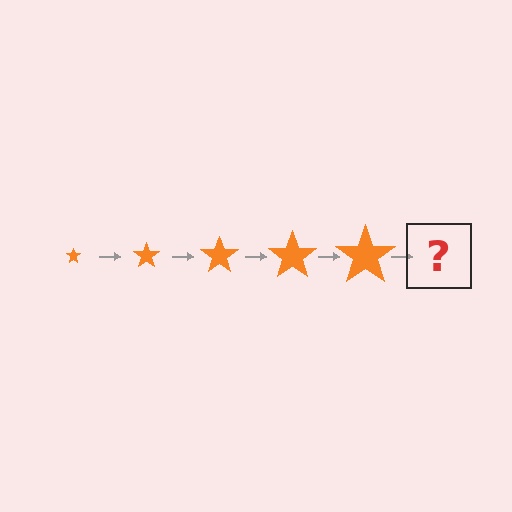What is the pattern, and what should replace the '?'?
The pattern is that the star gets progressively larger each step. The '?' should be an orange star, larger than the previous one.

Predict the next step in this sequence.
The next step is an orange star, larger than the previous one.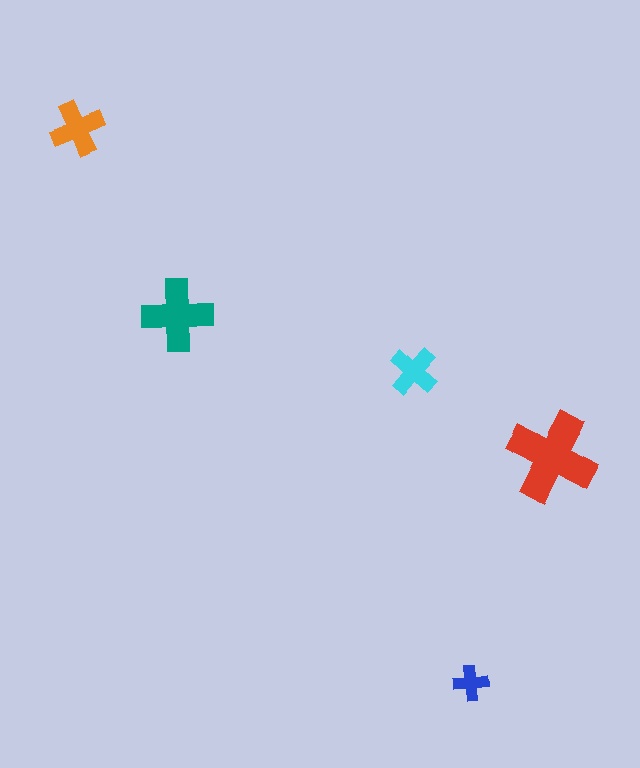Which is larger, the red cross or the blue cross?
The red one.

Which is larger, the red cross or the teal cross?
The red one.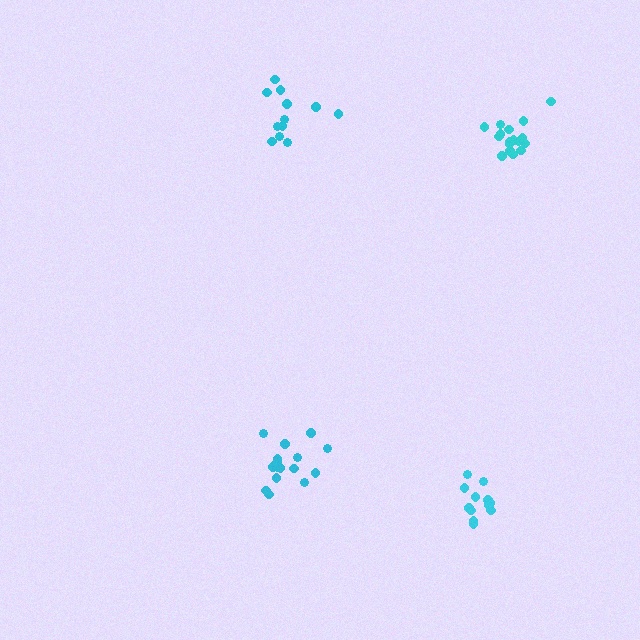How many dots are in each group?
Group 1: 17 dots, Group 2: 17 dots, Group 3: 12 dots, Group 4: 12 dots (58 total).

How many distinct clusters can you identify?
There are 4 distinct clusters.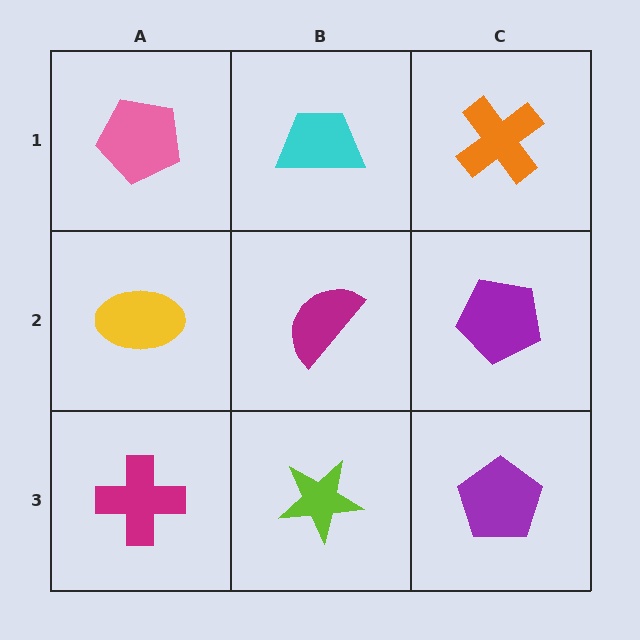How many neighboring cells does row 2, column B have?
4.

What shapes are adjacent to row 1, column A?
A yellow ellipse (row 2, column A), a cyan trapezoid (row 1, column B).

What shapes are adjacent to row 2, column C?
An orange cross (row 1, column C), a purple pentagon (row 3, column C), a magenta semicircle (row 2, column B).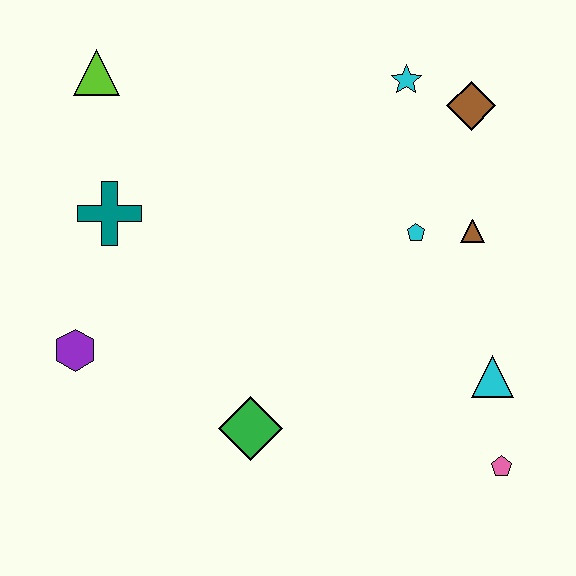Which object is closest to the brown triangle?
The cyan pentagon is closest to the brown triangle.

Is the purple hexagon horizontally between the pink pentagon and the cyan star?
No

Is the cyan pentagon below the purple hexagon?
No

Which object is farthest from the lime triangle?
The pink pentagon is farthest from the lime triangle.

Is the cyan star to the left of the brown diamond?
Yes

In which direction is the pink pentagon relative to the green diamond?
The pink pentagon is to the right of the green diamond.